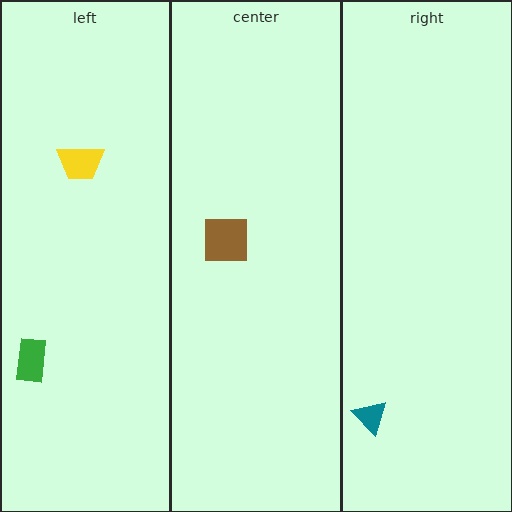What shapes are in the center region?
The brown square.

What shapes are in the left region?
The green rectangle, the yellow trapezoid.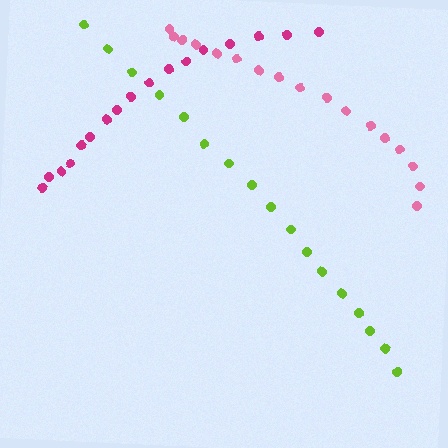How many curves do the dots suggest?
There are 3 distinct paths.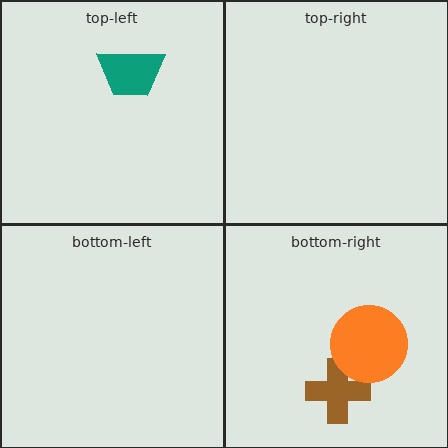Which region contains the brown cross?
The bottom-right region.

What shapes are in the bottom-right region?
The brown cross, the orange circle.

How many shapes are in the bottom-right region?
2.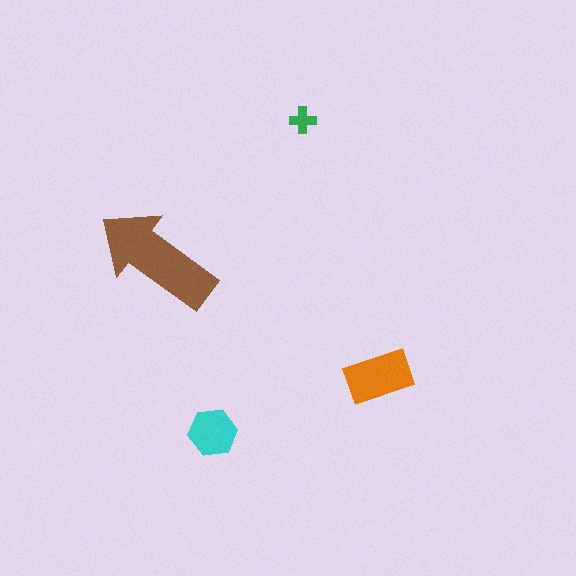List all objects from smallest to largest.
The green cross, the cyan hexagon, the orange rectangle, the brown arrow.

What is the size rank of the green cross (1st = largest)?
4th.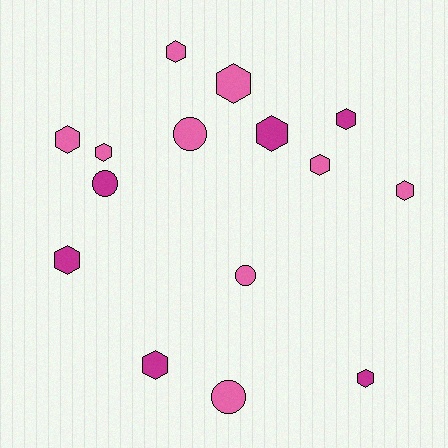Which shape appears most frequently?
Hexagon, with 11 objects.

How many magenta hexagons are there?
There are 5 magenta hexagons.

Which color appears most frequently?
Pink, with 9 objects.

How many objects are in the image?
There are 15 objects.